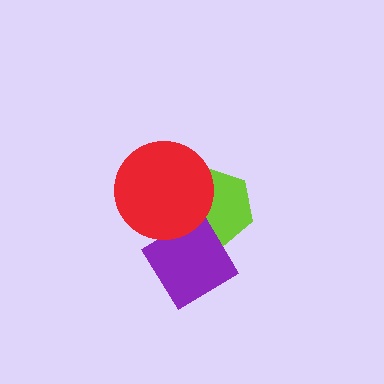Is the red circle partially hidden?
No, no other shape covers it.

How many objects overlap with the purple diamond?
2 objects overlap with the purple diamond.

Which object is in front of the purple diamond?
The red circle is in front of the purple diamond.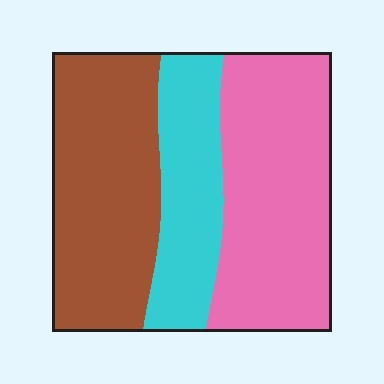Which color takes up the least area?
Cyan, at roughly 20%.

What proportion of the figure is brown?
Brown takes up between a third and a half of the figure.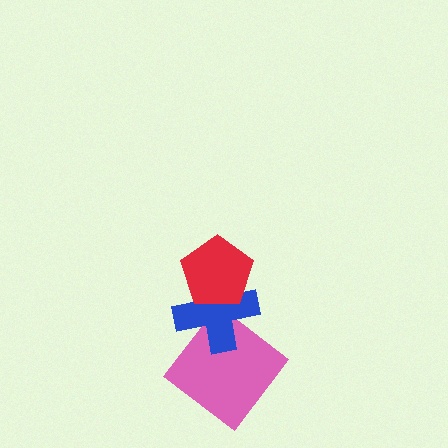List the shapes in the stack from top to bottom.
From top to bottom: the red pentagon, the blue cross, the pink diamond.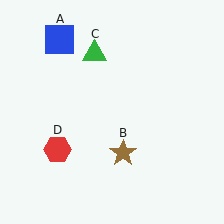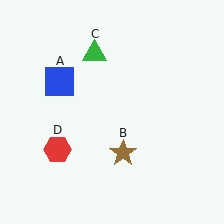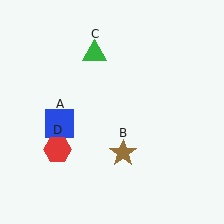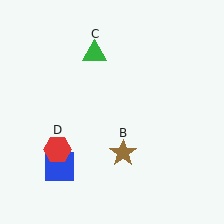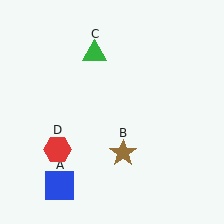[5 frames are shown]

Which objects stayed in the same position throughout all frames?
Brown star (object B) and green triangle (object C) and red hexagon (object D) remained stationary.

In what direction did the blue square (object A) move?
The blue square (object A) moved down.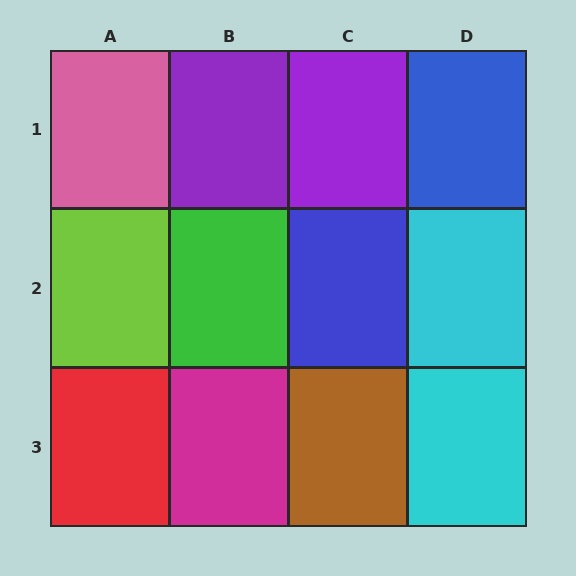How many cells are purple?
2 cells are purple.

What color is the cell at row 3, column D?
Cyan.